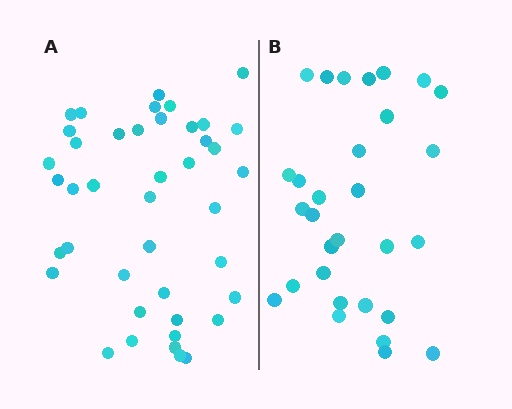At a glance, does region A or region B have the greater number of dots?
Region A (the left region) has more dots.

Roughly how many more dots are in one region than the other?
Region A has roughly 12 or so more dots than region B.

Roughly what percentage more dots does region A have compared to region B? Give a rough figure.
About 40% more.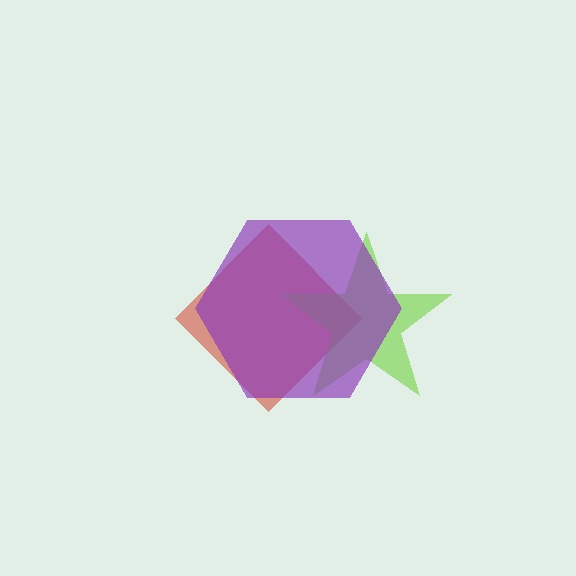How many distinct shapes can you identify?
There are 3 distinct shapes: a red diamond, a lime star, a purple hexagon.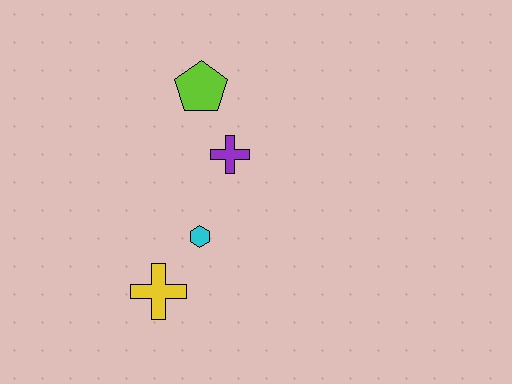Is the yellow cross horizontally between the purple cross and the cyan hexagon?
No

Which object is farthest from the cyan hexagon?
The lime pentagon is farthest from the cyan hexagon.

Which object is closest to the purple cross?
The lime pentagon is closest to the purple cross.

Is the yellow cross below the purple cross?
Yes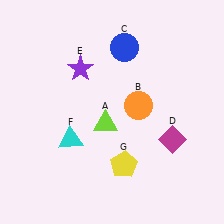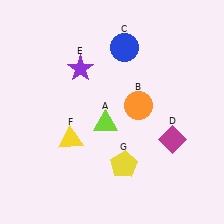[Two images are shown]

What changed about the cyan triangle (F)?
In Image 1, F is cyan. In Image 2, it changed to yellow.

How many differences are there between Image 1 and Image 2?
There is 1 difference between the two images.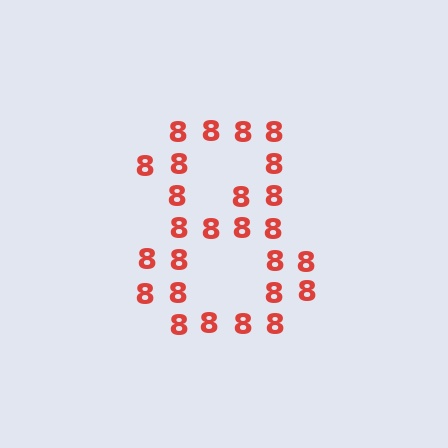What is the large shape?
The large shape is the digit 8.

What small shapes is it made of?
It is made of small digit 8's.